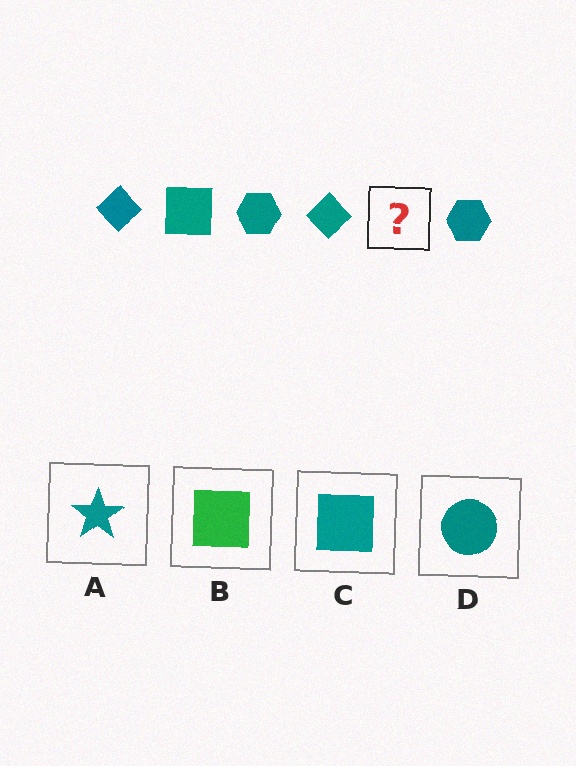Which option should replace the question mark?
Option C.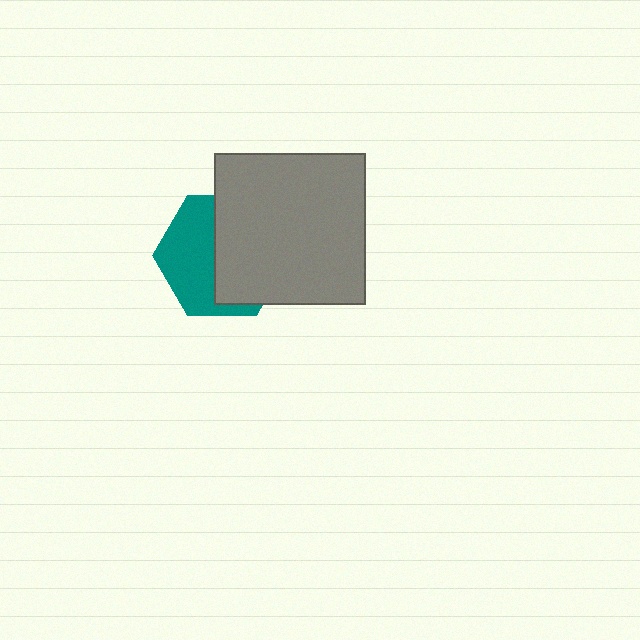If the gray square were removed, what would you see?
You would see the complete teal hexagon.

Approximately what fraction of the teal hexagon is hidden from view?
Roughly 54% of the teal hexagon is hidden behind the gray square.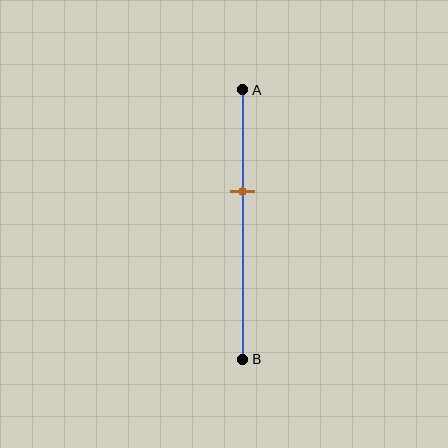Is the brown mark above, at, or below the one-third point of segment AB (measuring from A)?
The brown mark is below the one-third point of segment AB.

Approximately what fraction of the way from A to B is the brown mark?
The brown mark is approximately 40% of the way from A to B.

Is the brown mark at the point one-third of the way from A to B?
No, the mark is at about 40% from A, not at the 33% one-third point.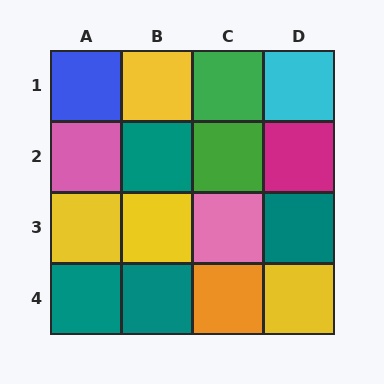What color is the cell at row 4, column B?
Teal.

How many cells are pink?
2 cells are pink.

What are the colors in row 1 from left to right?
Blue, yellow, green, cyan.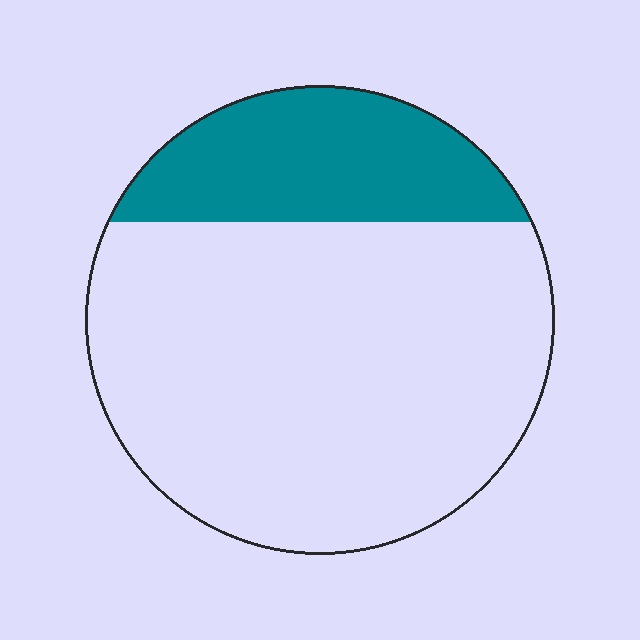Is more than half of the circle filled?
No.